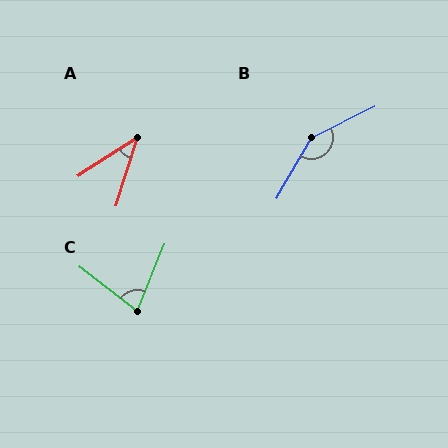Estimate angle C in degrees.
Approximately 74 degrees.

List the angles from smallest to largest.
A (40°), C (74°), B (146°).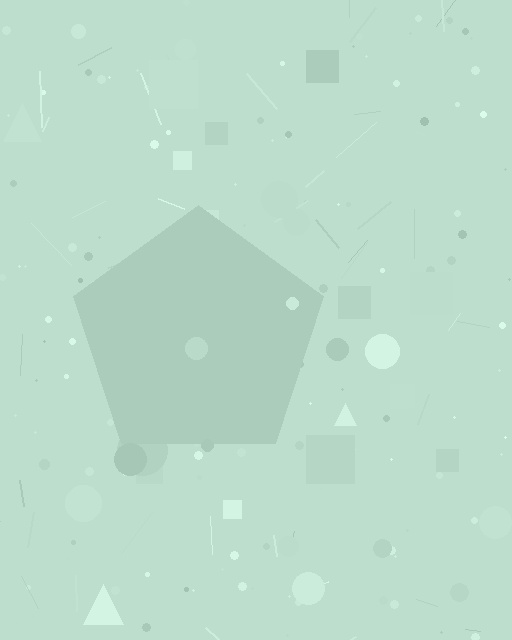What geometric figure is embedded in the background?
A pentagon is embedded in the background.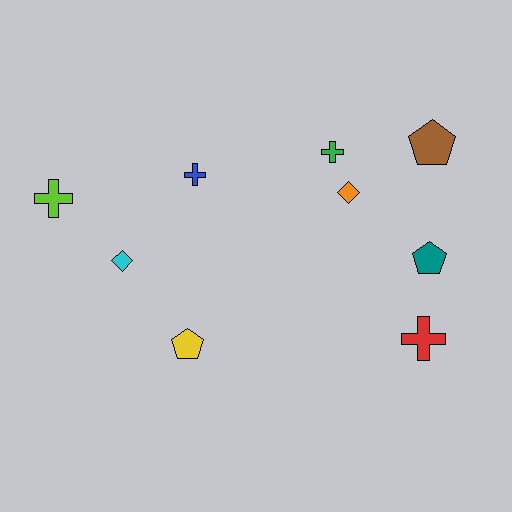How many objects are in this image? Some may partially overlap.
There are 9 objects.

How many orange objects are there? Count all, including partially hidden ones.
There is 1 orange object.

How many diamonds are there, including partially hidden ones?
There are 2 diamonds.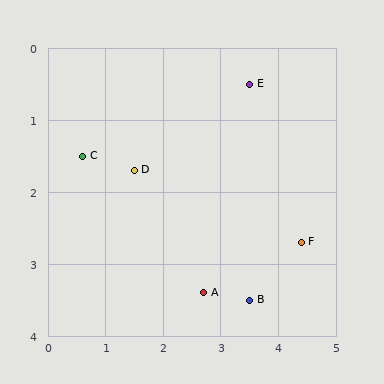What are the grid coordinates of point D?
Point D is at approximately (1.5, 1.7).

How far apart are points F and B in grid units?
Points F and B are about 1.2 grid units apart.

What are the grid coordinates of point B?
Point B is at approximately (3.5, 3.5).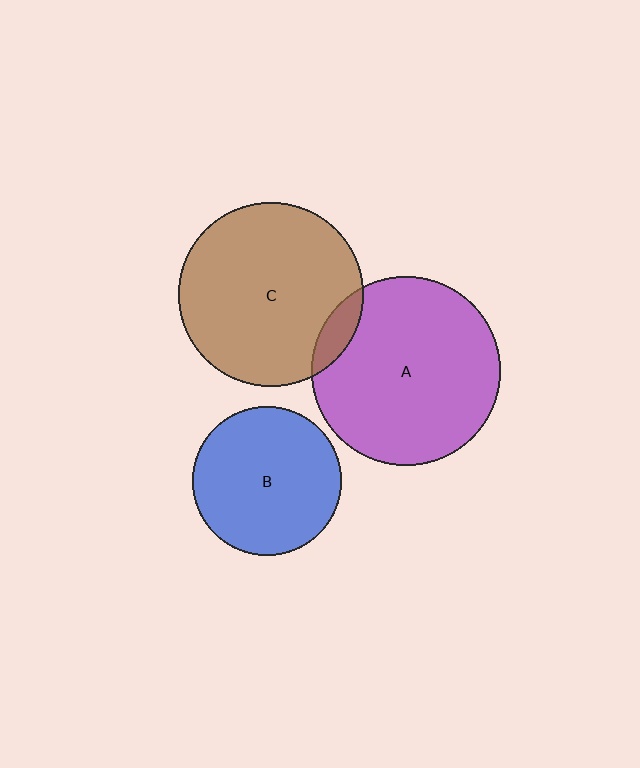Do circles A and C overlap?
Yes.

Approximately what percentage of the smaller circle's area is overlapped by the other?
Approximately 10%.